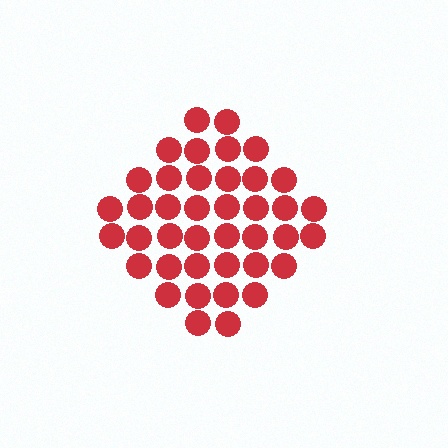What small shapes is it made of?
It is made of small circles.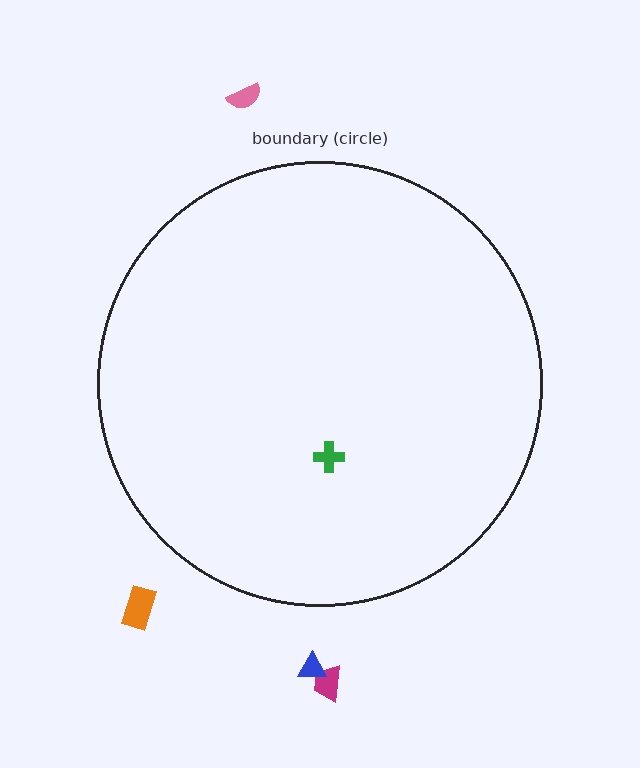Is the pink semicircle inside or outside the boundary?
Outside.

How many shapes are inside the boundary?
1 inside, 4 outside.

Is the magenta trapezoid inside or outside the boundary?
Outside.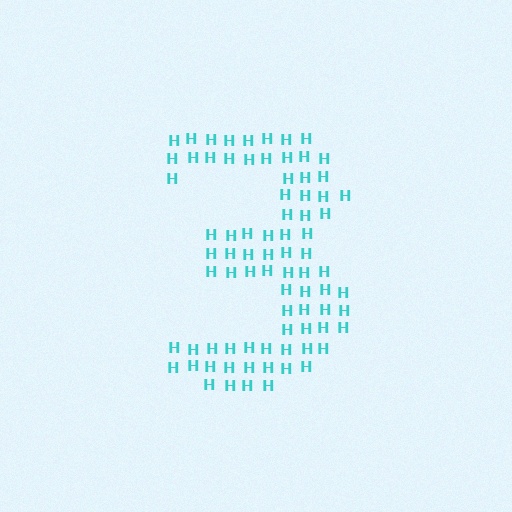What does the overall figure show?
The overall figure shows the digit 3.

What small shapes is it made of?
It is made of small letter H's.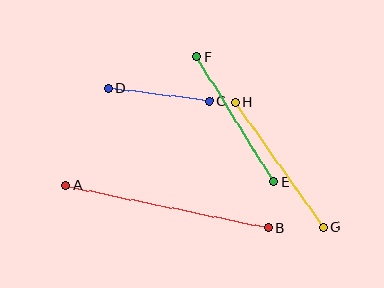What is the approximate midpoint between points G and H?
The midpoint is at approximately (279, 165) pixels.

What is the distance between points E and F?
The distance is approximately 147 pixels.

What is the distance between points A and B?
The distance is approximately 207 pixels.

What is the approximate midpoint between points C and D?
The midpoint is at approximately (159, 95) pixels.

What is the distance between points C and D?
The distance is approximately 102 pixels.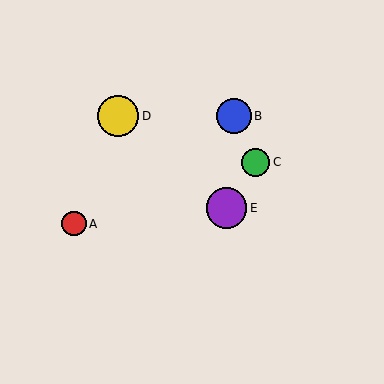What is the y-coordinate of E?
Object E is at y≈208.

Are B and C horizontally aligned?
No, B is at y≈116 and C is at y≈162.